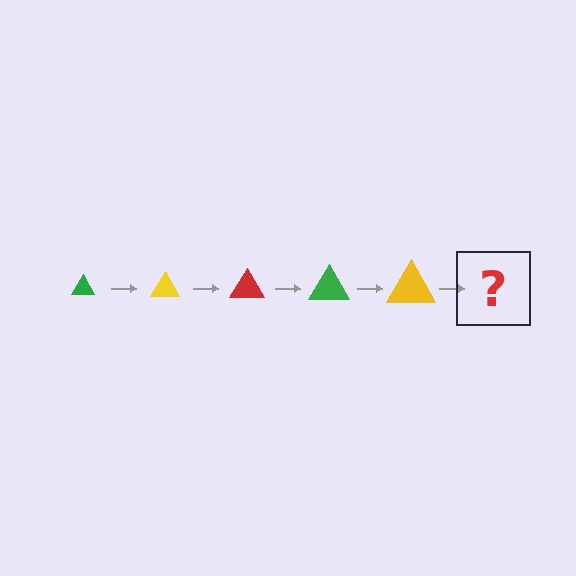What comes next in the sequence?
The next element should be a red triangle, larger than the previous one.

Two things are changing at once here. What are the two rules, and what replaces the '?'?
The two rules are that the triangle grows larger each step and the color cycles through green, yellow, and red. The '?' should be a red triangle, larger than the previous one.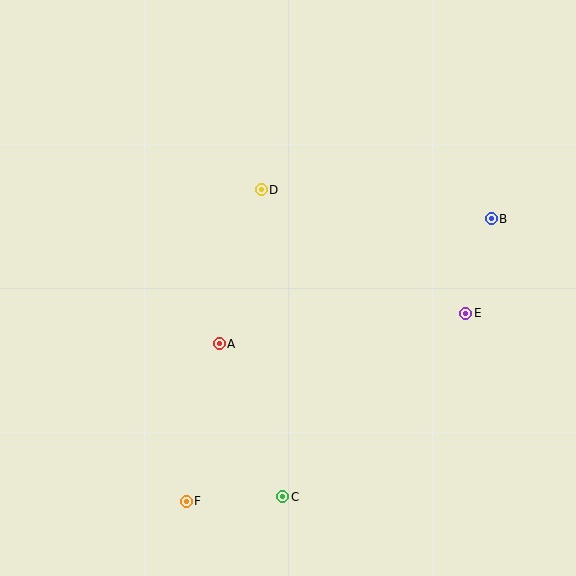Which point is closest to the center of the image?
Point A at (219, 344) is closest to the center.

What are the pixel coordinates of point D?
Point D is at (261, 190).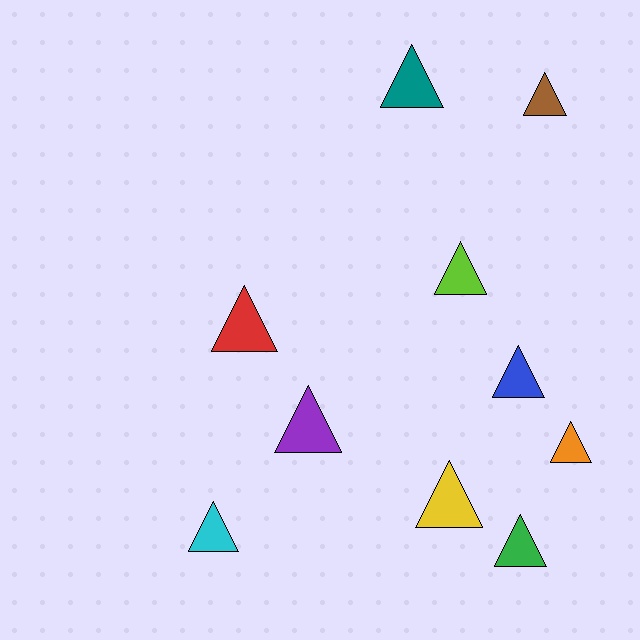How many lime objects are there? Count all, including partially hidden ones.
There is 1 lime object.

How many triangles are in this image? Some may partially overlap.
There are 10 triangles.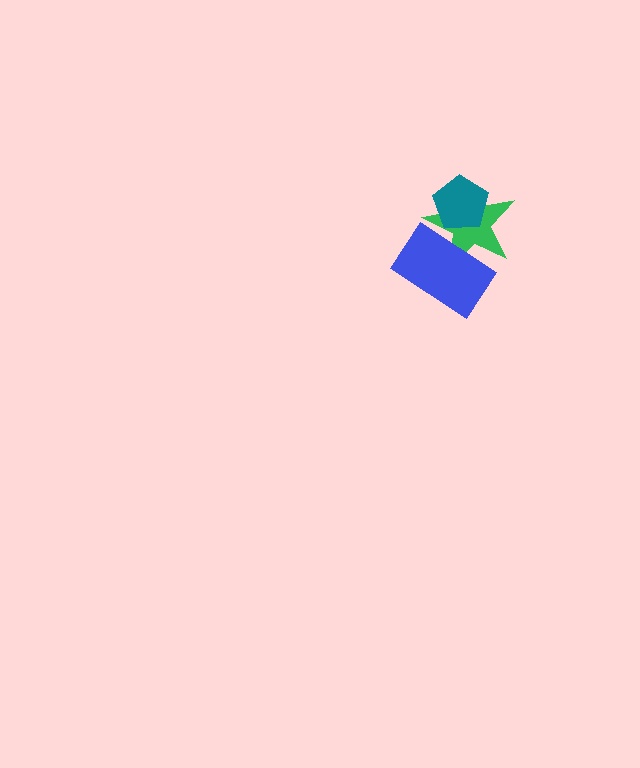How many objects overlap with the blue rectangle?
1 object overlaps with the blue rectangle.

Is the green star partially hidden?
Yes, it is partially covered by another shape.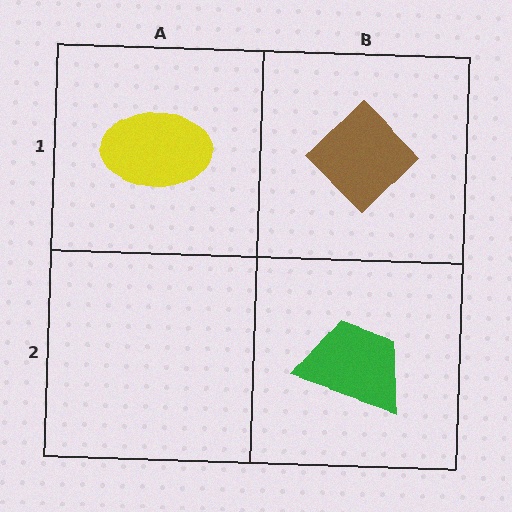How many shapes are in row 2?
1 shape.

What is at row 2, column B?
A green trapezoid.